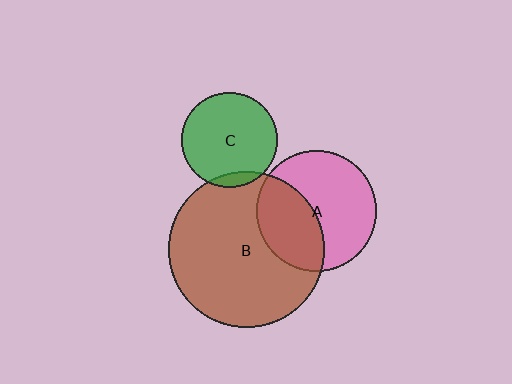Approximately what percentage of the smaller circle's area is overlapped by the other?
Approximately 40%.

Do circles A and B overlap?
Yes.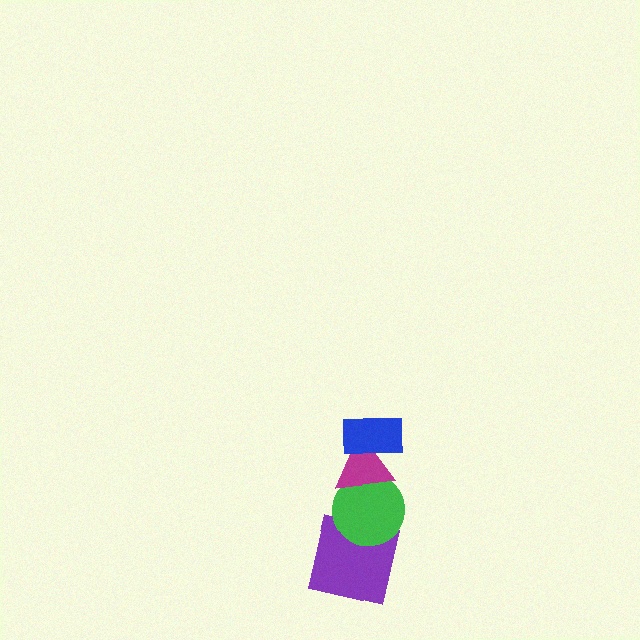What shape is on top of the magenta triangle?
The blue rectangle is on top of the magenta triangle.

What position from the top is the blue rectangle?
The blue rectangle is 1st from the top.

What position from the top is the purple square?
The purple square is 4th from the top.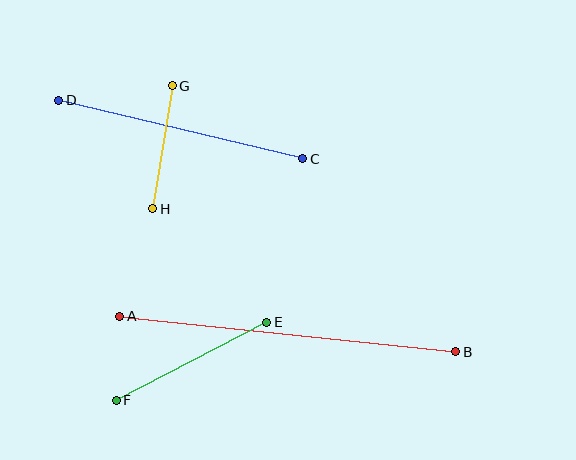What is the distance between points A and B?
The distance is approximately 338 pixels.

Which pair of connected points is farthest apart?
Points A and B are farthest apart.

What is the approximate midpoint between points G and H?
The midpoint is at approximately (162, 147) pixels.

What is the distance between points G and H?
The distance is approximately 125 pixels.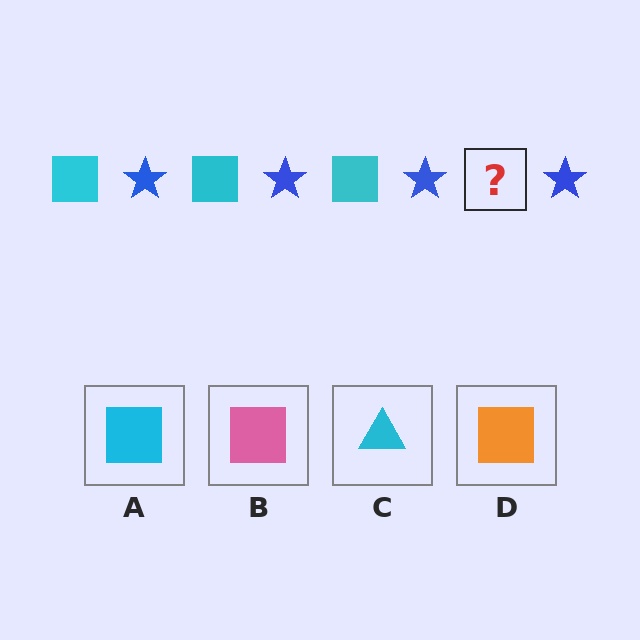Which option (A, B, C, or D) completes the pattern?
A.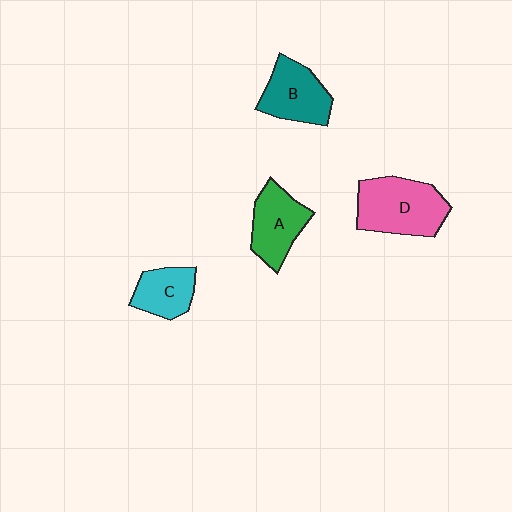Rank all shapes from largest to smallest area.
From largest to smallest: D (pink), B (teal), A (green), C (cyan).